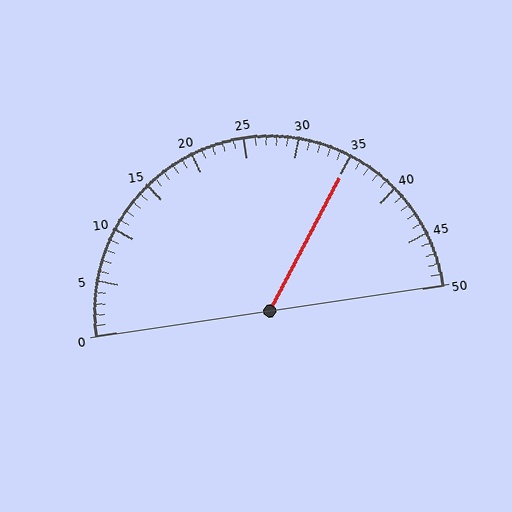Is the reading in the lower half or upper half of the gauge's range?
The reading is in the upper half of the range (0 to 50).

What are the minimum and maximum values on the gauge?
The gauge ranges from 0 to 50.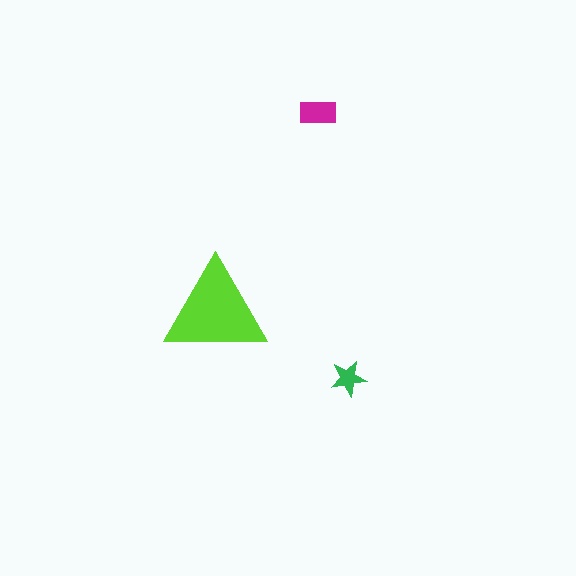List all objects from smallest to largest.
The green star, the magenta rectangle, the lime triangle.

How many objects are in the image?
There are 3 objects in the image.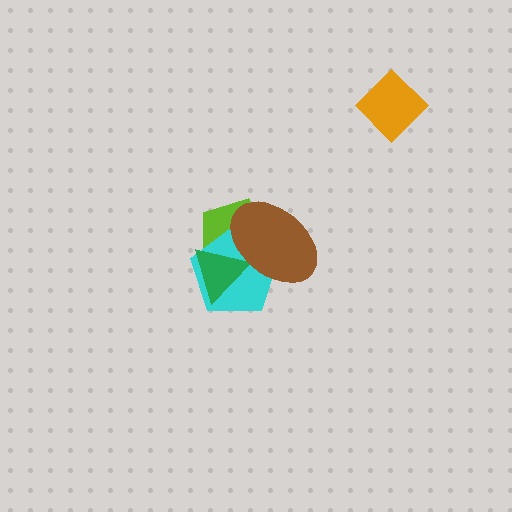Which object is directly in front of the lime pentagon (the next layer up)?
The cyan pentagon is directly in front of the lime pentagon.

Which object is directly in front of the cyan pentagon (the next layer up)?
The green triangle is directly in front of the cyan pentagon.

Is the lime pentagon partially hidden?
Yes, it is partially covered by another shape.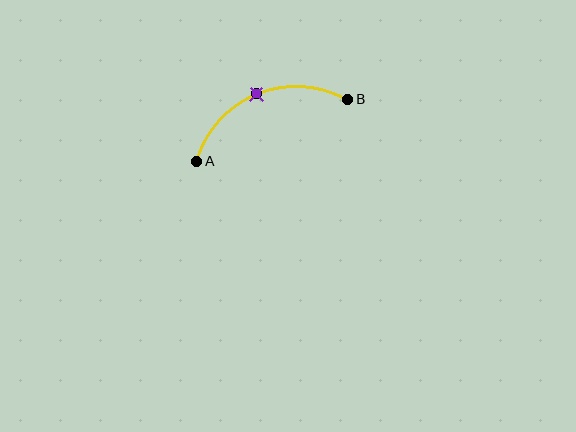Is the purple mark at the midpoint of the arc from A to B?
Yes. The purple mark lies on the arc at equal arc-length from both A and B — it is the arc midpoint.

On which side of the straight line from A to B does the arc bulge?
The arc bulges above the straight line connecting A and B.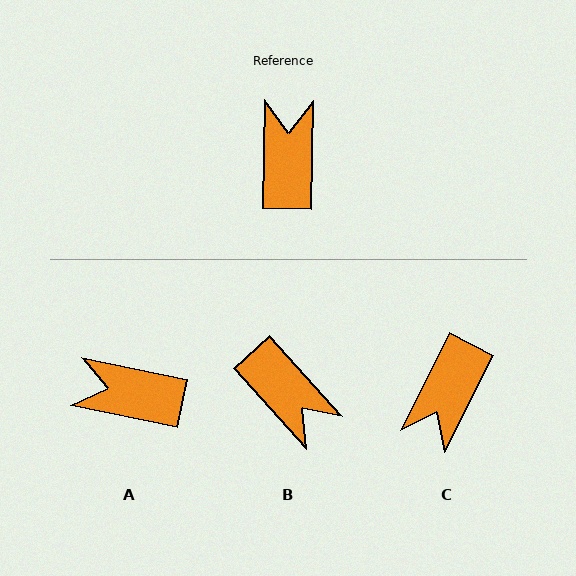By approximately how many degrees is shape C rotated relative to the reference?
Approximately 155 degrees counter-clockwise.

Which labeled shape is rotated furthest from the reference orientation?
C, about 155 degrees away.